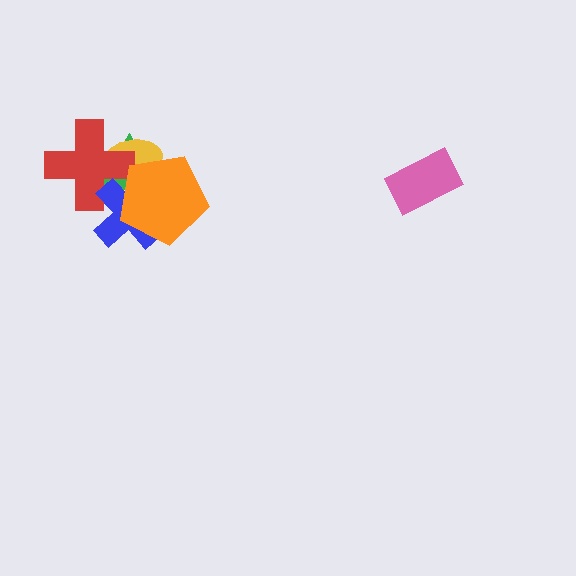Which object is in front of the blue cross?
The orange pentagon is in front of the blue cross.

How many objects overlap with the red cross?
4 objects overlap with the red cross.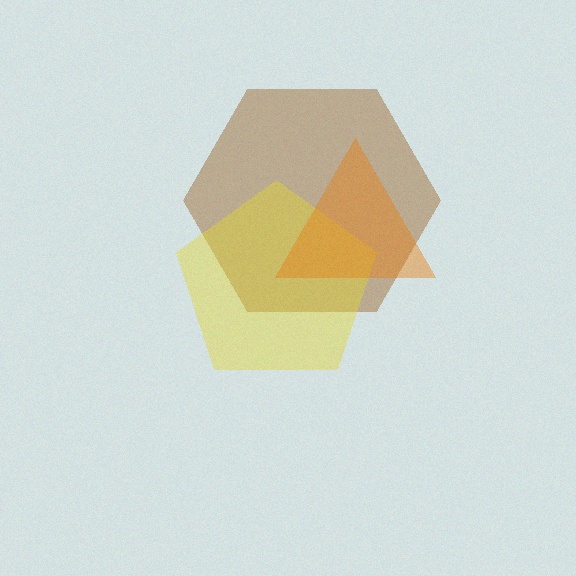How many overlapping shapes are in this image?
There are 3 overlapping shapes in the image.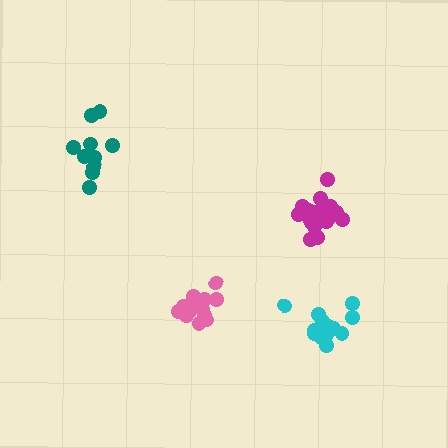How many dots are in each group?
Group 1: 18 dots, Group 2: 17 dots, Group 3: 16 dots, Group 4: 12 dots (63 total).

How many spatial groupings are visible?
There are 4 spatial groupings.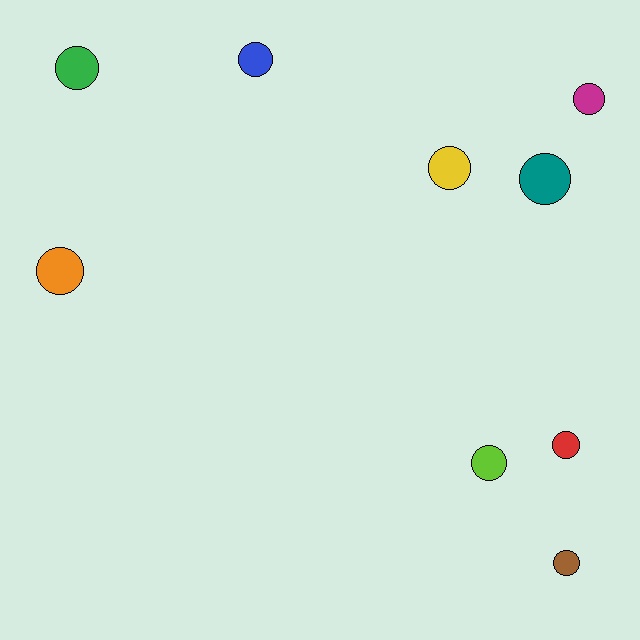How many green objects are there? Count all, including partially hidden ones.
There is 1 green object.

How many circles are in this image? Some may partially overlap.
There are 9 circles.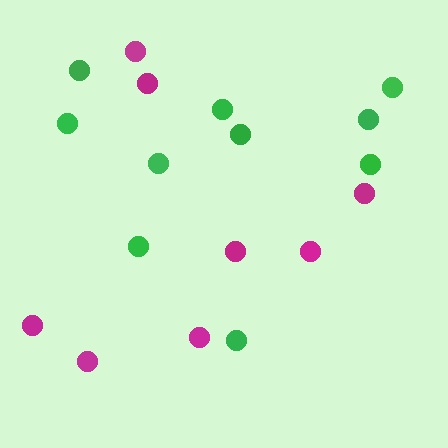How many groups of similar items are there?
There are 2 groups: one group of green circles (10) and one group of magenta circles (8).